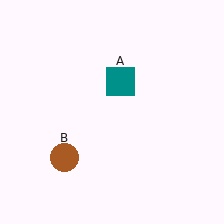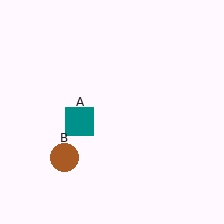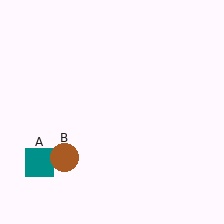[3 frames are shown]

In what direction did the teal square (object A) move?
The teal square (object A) moved down and to the left.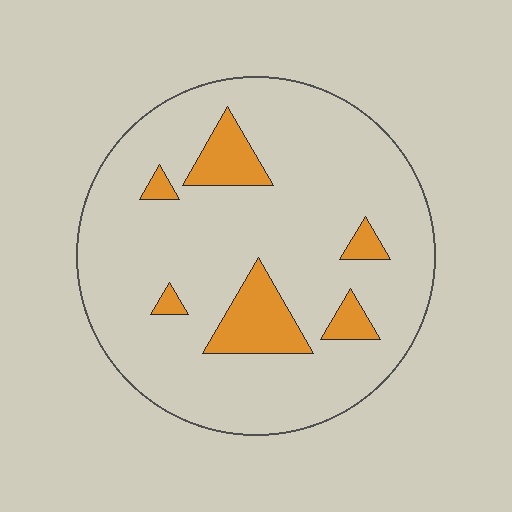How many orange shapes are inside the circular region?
6.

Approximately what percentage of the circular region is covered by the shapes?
Approximately 15%.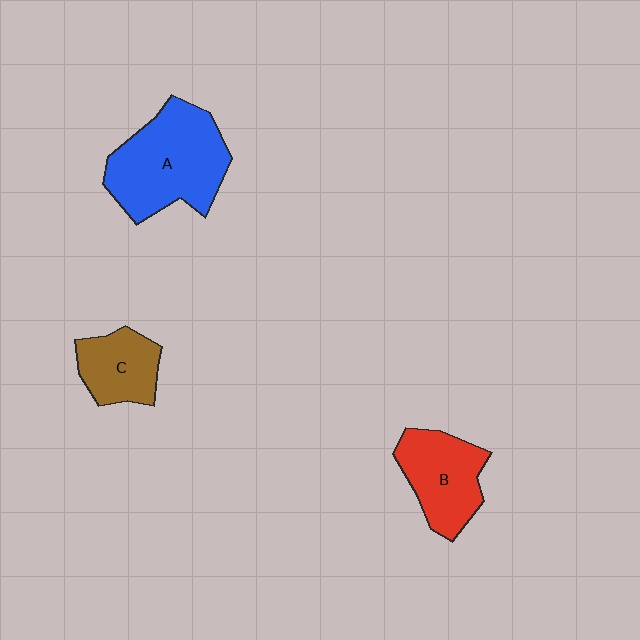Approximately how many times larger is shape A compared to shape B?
Approximately 1.5 times.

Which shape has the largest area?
Shape A (blue).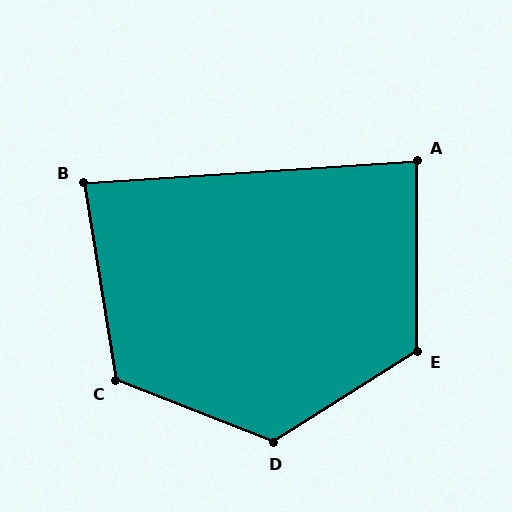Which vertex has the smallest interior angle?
B, at approximately 85 degrees.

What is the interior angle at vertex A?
Approximately 86 degrees (approximately right).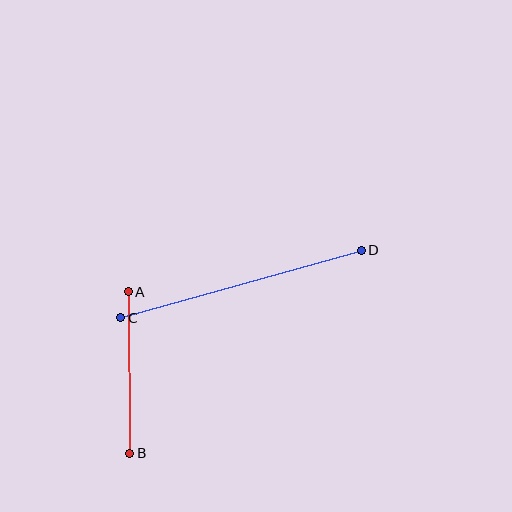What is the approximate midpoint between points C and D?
The midpoint is at approximately (241, 284) pixels.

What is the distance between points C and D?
The distance is approximately 250 pixels.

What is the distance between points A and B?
The distance is approximately 161 pixels.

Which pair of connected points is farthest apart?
Points C and D are farthest apart.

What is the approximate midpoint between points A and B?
The midpoint is at approximately (129, 373) pixels.